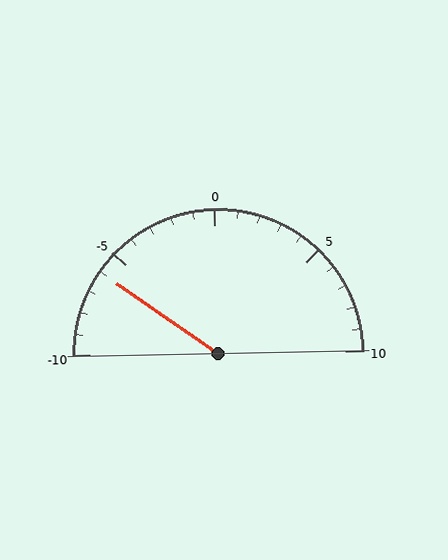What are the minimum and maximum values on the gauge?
The gauge ranges from -10 to 10.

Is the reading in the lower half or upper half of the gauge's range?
The reading is in the lower half of the range (-10 to 10).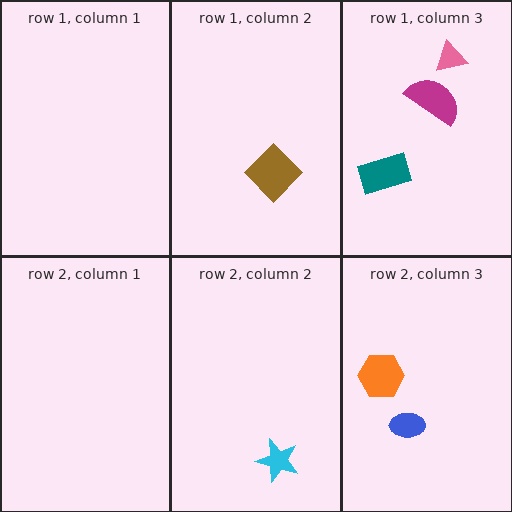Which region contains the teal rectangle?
The row 1, column 3 region.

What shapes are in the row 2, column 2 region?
The cyan star.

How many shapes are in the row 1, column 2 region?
1.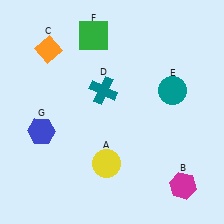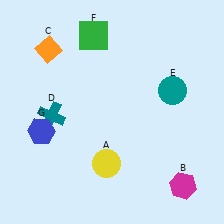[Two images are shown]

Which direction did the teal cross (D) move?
The teal cross (D) moved left.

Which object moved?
The teal cross (D) moved left.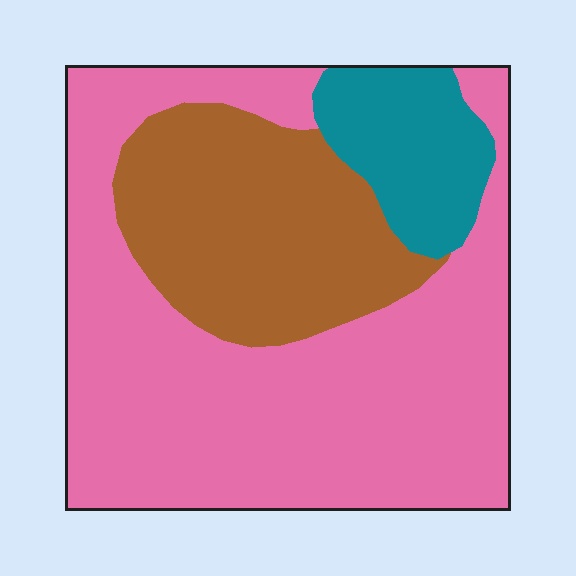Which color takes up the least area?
Teal, at roughly 10%.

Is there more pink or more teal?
Pink.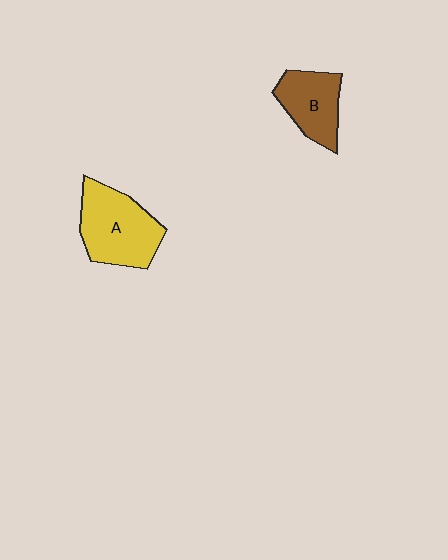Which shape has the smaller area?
Shape B (brown).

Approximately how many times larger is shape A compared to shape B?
Approximately 1.4 times.